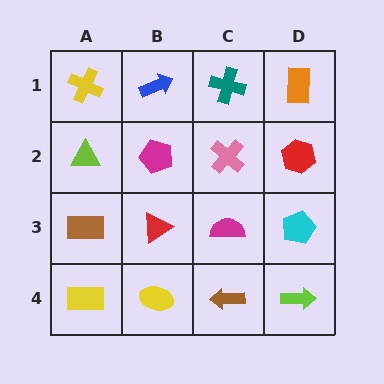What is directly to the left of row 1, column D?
A teal cross.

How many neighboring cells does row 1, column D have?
2.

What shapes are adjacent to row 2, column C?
A teal cross (row 1, column C), a magenta semicircle (row 3, column C), a magenta pentagon (row 2, column B), a red hexagon (row 2, column D).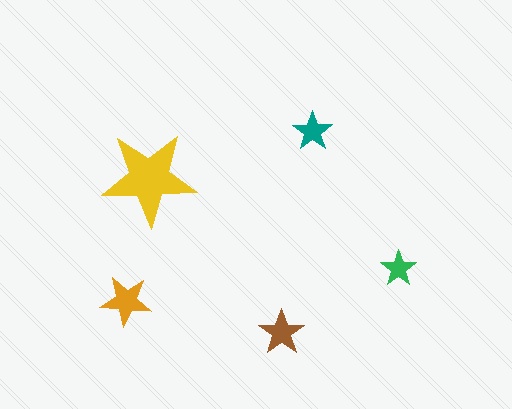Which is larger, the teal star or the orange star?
The orange one.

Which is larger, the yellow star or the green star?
The yellow one.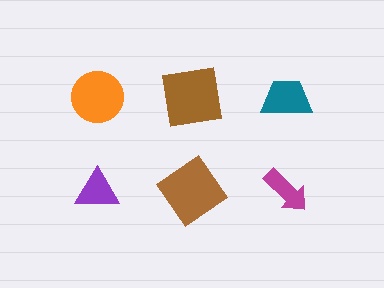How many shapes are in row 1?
3 shapes.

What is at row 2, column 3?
A magenta arrow.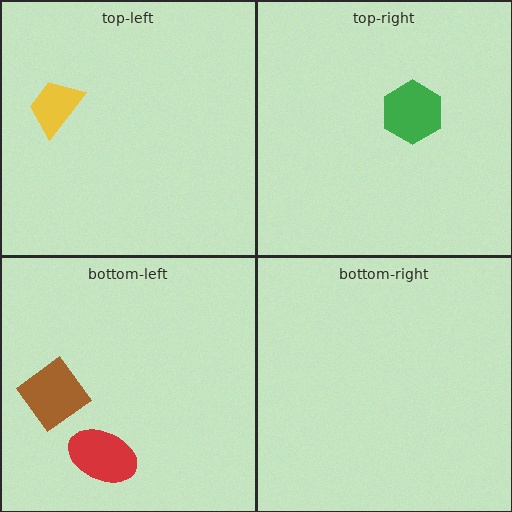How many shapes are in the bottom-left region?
2.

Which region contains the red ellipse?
The bottom-left region.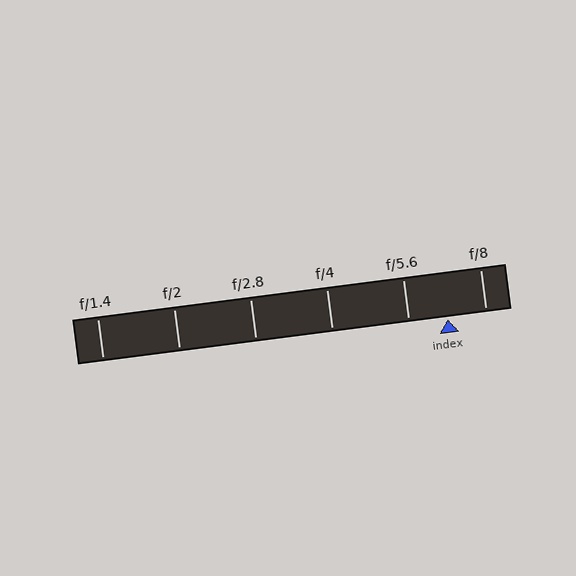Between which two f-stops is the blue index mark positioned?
The index mark is between f/5.6 and f/8.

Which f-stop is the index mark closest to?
The index mark is closest to f/5.6.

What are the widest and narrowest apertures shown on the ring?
The widest aperture shown is f/1.4 and the narrowest is f/8.